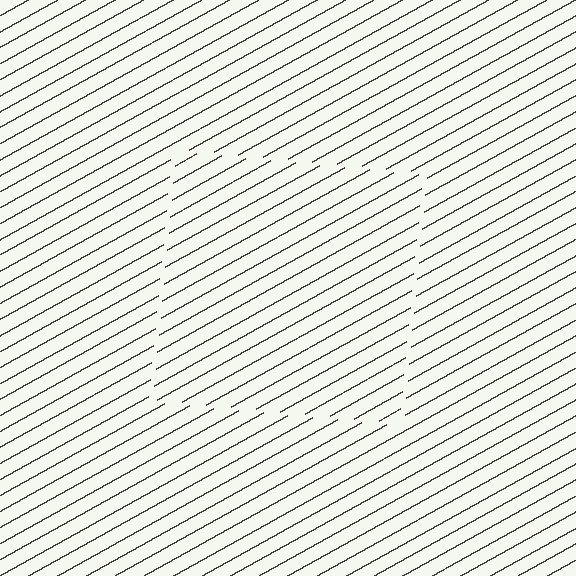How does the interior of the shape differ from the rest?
The interior of the shape contains the same grating, shifted by half a period — the contour is defined by the phase discontinuity where line-ends from the inner and outer gratings abut.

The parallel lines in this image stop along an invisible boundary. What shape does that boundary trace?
An illusory square. The interior of the shape contains the same grating, shifted by half a period — the contour is defined by the phase discontinuity where line-ends from the inner and outer gratings abut.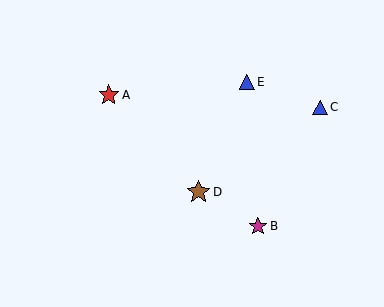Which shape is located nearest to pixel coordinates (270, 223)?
The magenta star (labeled B) at (258, 226) is nearest to that location.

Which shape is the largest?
The brown star (labeled D) is the largest.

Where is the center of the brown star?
The center of the brown star is at (198, 192).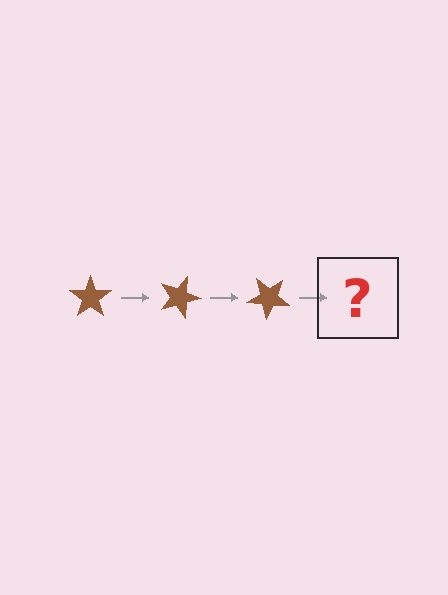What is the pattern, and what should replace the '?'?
The pattern is that the star rotates 20 degrees each step. The '?' should be a brown star rotated 60 degrees.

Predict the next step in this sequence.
The next step is a brown star rotated 60 degrees.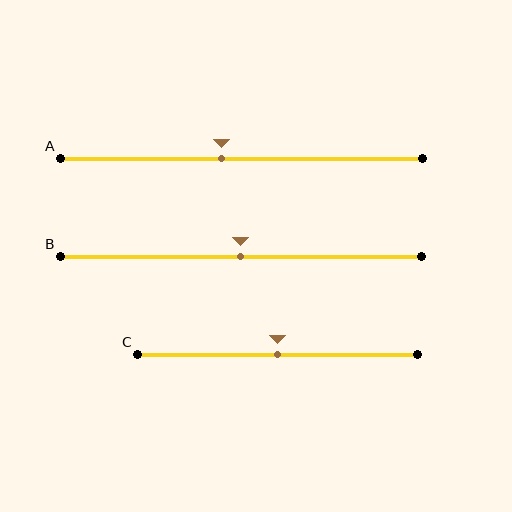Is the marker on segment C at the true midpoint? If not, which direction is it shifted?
Yes, the marker on segment C is at the true midpoint.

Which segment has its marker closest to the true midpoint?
Segment B has its marker closest to the true midpoint.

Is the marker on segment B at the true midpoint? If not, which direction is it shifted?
Yes, the marker on segment B is at the true midpoint.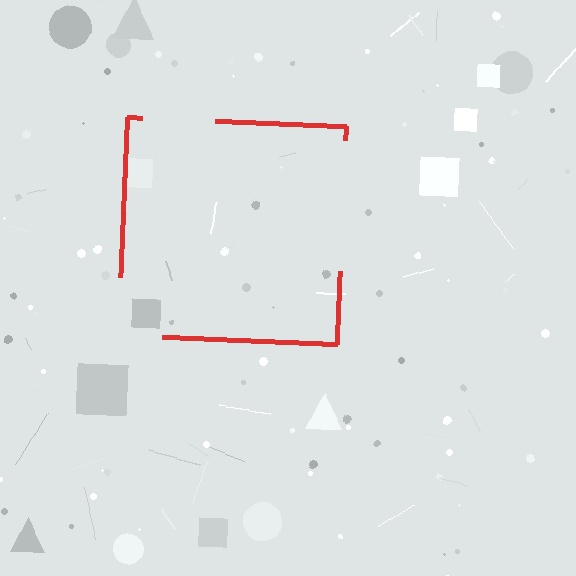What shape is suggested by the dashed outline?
The dashed outline suggests a square.